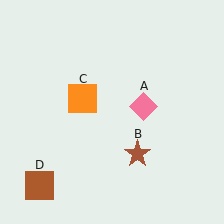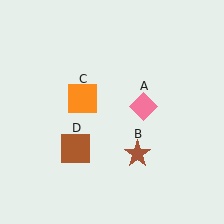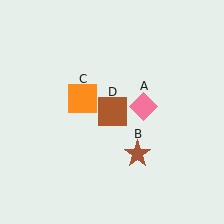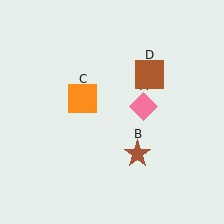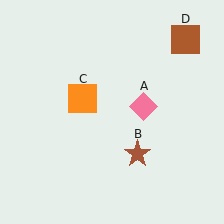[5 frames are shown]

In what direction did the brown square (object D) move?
The brown square (object D) moved up and to the right.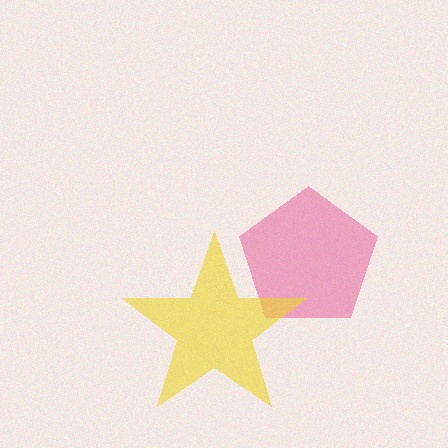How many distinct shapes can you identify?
There are 2 distinct shapes: a pink pentagon, a yellow star.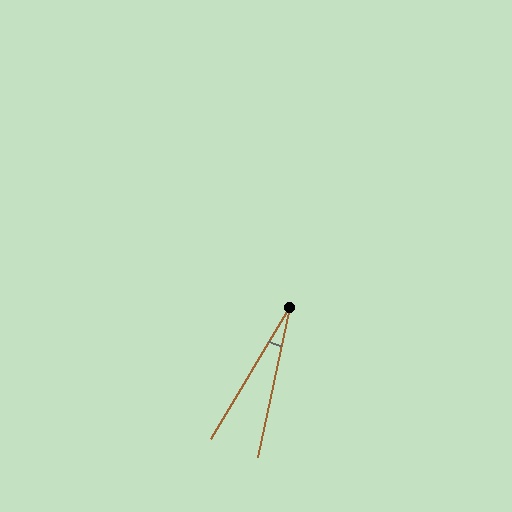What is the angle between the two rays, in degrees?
Approximately 19 degrees.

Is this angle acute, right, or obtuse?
It is acute.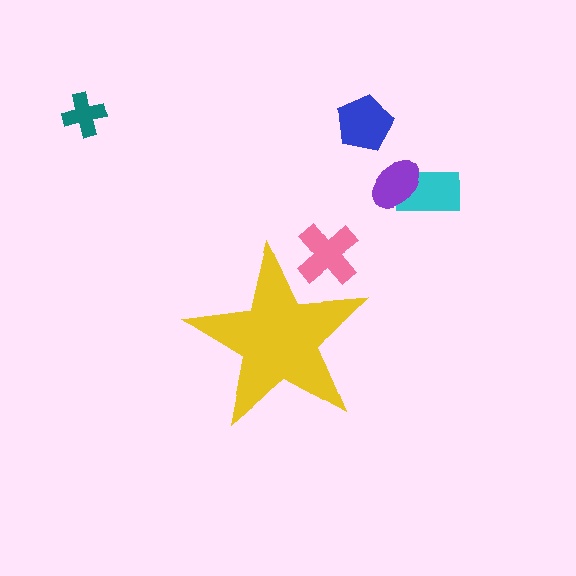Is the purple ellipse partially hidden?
No, the purple ellipse is fully visible.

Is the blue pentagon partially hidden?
No, the blue pentagon is fully visible.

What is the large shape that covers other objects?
A yellow star.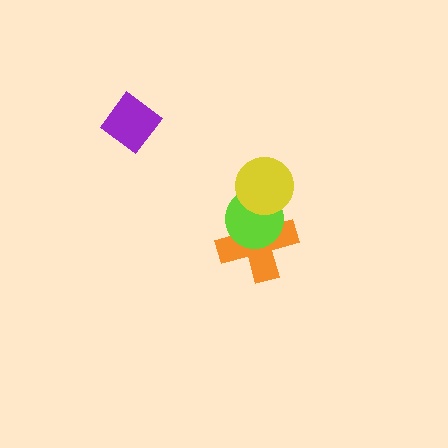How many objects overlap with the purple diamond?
0 objects overlap with the purple diamond.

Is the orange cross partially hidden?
Yes, it is partially covered by another shape.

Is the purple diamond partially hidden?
No, no other shape covers it.